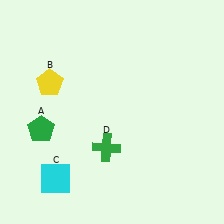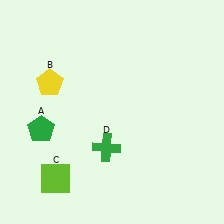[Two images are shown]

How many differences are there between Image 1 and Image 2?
There is 1 difference between the two images.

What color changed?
The square (C) changed from cyan in Image 1 to lime in Image 2.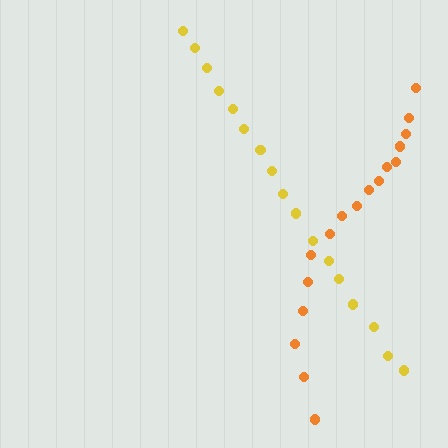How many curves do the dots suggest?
There are 2 distinct paths.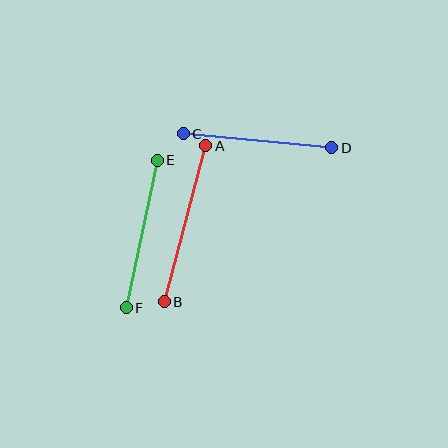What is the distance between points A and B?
The distance is approximately 162 pixels.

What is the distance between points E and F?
The distance is approximately 151 pixels.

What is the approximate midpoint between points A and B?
The midpoint is at approximately (185, 224) pixels.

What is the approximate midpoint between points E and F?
The midpoint is at approximately (142, 234) pixels.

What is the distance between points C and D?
The distance is approximately 149 pixels.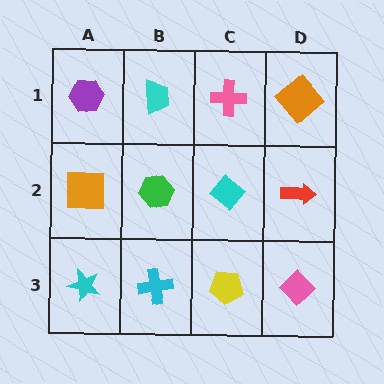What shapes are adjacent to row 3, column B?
A green hexagon (row 2, column B), a cyan star (row 3, column A), a yellow pentagon (row 3, column C).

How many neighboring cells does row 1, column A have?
2.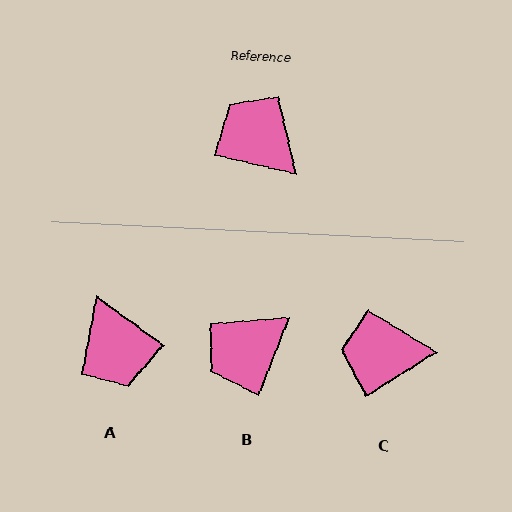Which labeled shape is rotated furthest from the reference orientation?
A, about 156 degrees away.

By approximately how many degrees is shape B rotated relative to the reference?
Approximately 81 degrees counter-clockwise.